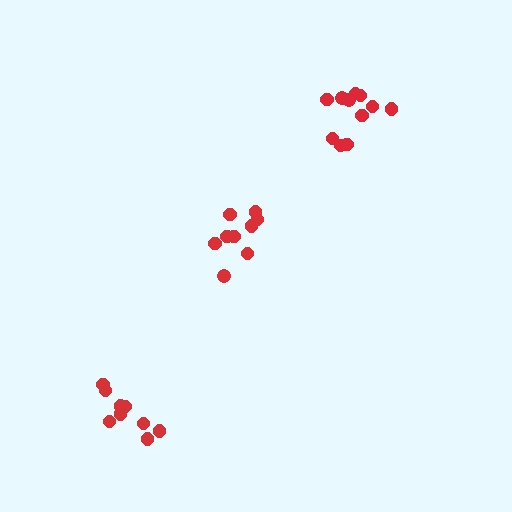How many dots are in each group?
Group 1: 9 dots, Group 2: 9 dots, Group 3: 11 dots (29 total).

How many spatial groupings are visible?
There are 3 spatial groupings.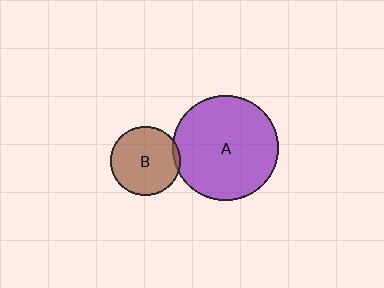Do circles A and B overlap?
Yes.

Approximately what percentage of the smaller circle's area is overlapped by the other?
Approximately 5%.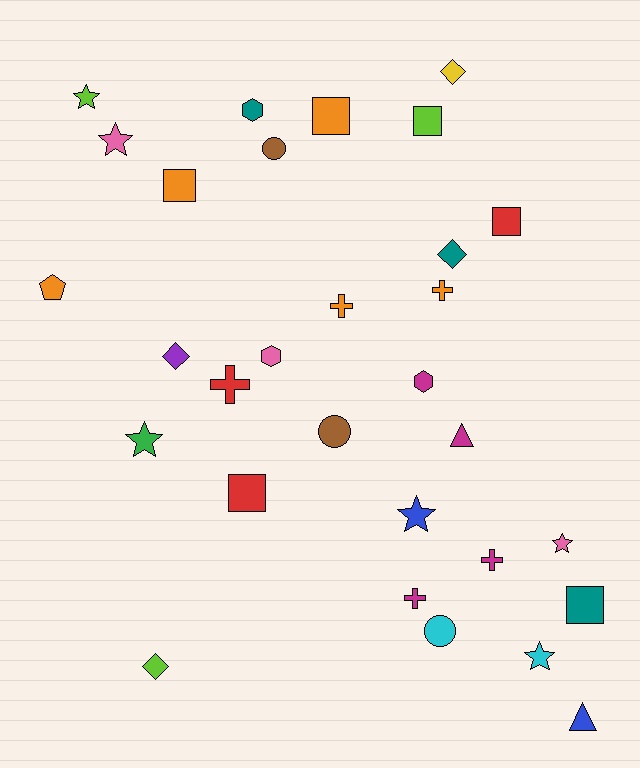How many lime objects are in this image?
There are 3 lime objects.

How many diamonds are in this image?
There are 4 diamonds.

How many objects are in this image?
There are 30 objects.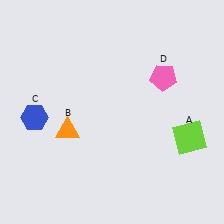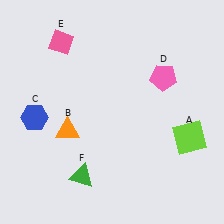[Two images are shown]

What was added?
A pink diamond (E), a green triangle (F) were added in Image 2.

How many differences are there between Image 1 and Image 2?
There are 2 differences between the two images.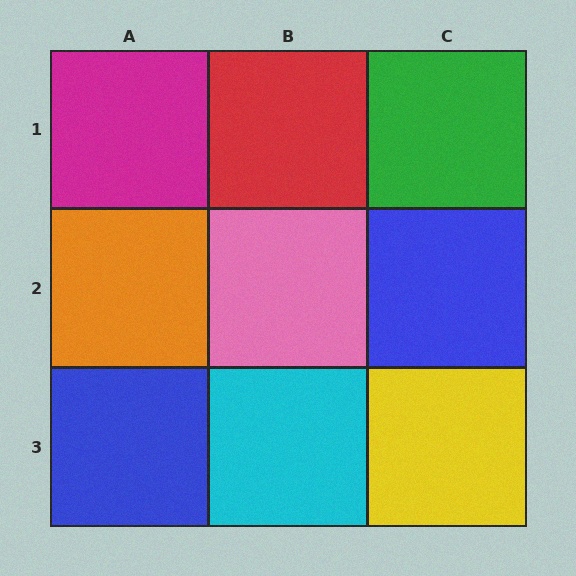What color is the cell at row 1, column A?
Magenta.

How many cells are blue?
2 cells are blue.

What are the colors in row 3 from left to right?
Blue, cyan, yellow.